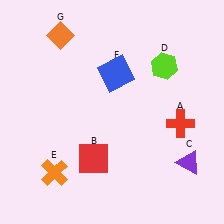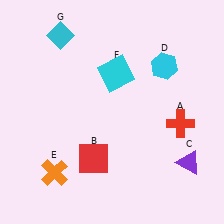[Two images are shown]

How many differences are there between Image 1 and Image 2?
There are 3 differences between the two images.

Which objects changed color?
D changed from lime to cyan. F changed from blue to cyan. G changed from orange to cyan.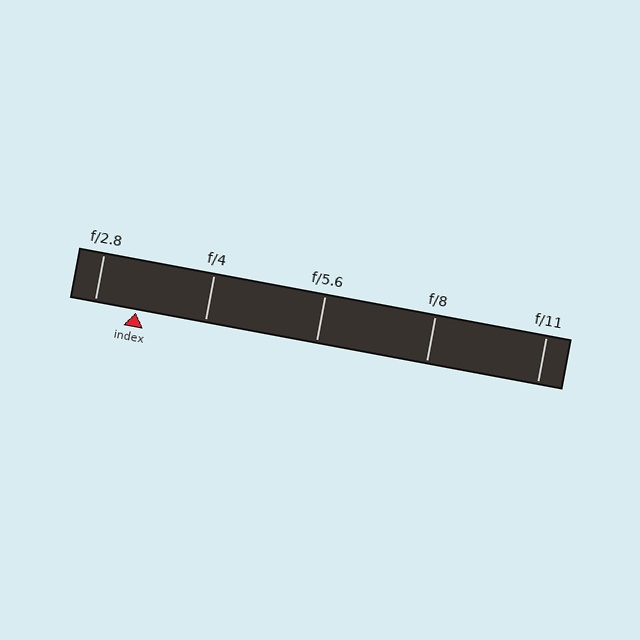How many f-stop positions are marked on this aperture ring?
There are 5 f-stop positions marked.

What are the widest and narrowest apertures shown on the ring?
The widest aperture shown is f/2.8 and the narrowest is f/11.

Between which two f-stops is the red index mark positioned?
The index mark is between f/2.8 and f/4.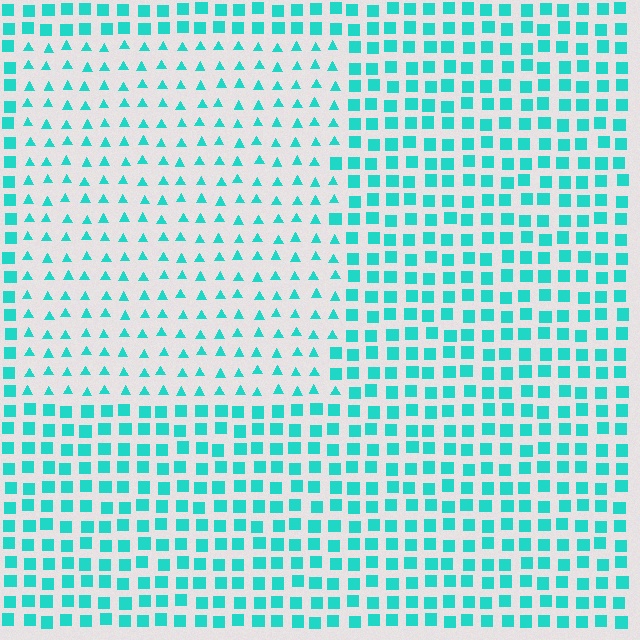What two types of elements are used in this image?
The image uses triangles inside the rectangle region and squares outside it.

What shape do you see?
I see a rectangle.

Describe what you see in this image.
The image is filled with small cyan elements arranged in a uniform grid. A rectangle-shaped region contains triangles, while the surrounding area contains squares. The boundary is defined purely by the change in element shape.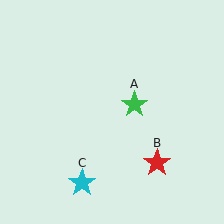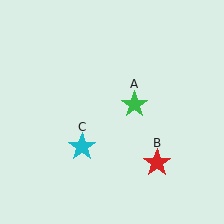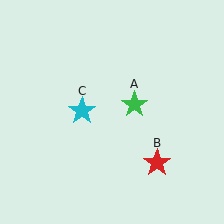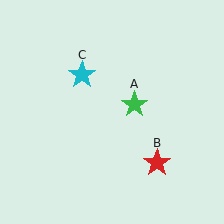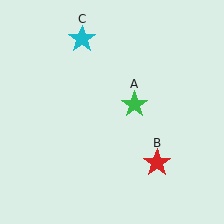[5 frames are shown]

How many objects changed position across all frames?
1 object changed position: cyan star (object C).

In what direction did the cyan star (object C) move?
The cyan star (object C) moved up.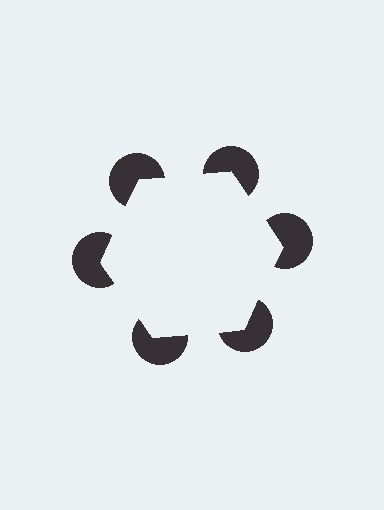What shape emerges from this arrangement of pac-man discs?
An illusory hexagon — its edges are inferred from the aligned wedge cuts in the pac-man discs, not physically drawn.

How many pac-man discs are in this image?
There are 6 — one at each vertex of the illusory hexagon.